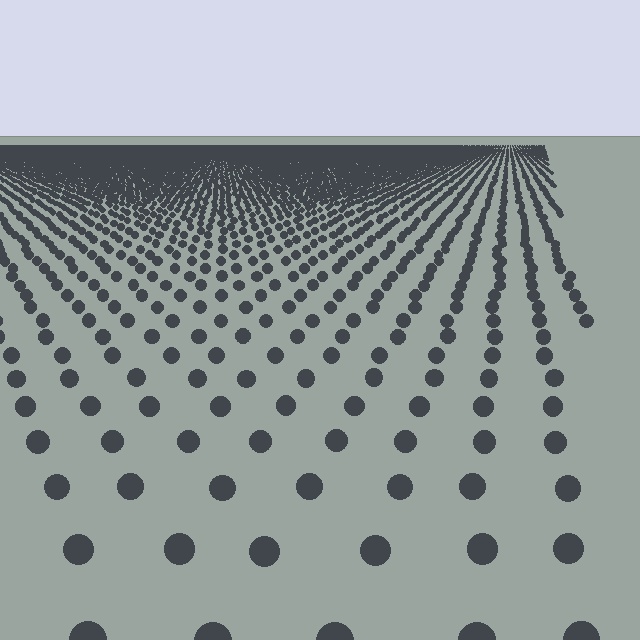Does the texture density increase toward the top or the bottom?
Density increases toward the top.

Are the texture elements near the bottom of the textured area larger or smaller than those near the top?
Larger. Near the bottom, elements are closer to the viewer and appear at a bigger on-screen size.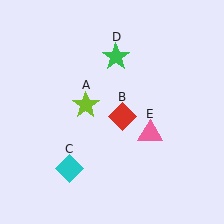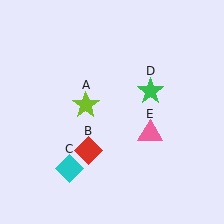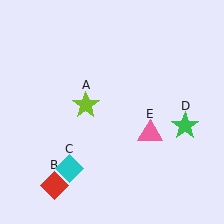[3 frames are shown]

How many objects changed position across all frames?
2 objects changed position: red diamond (object B), green star (object D).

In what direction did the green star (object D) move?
The green star (object D) moved down and to the right.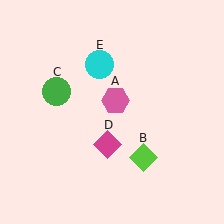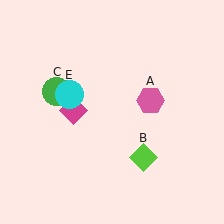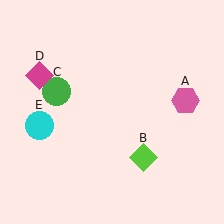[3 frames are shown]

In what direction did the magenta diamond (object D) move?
The magenta diamond (object D) moved up and to the left.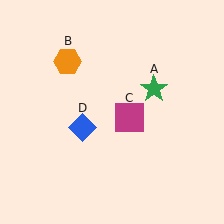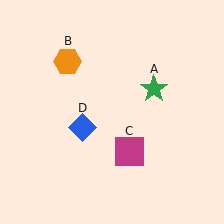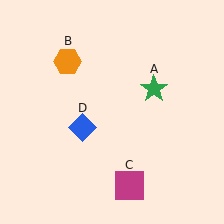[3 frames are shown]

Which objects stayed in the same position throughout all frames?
Green star (object A) and orange hexagon (object B) and blue diamond (object D) remained stationary.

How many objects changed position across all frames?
1 object changed position: magenta square (object C).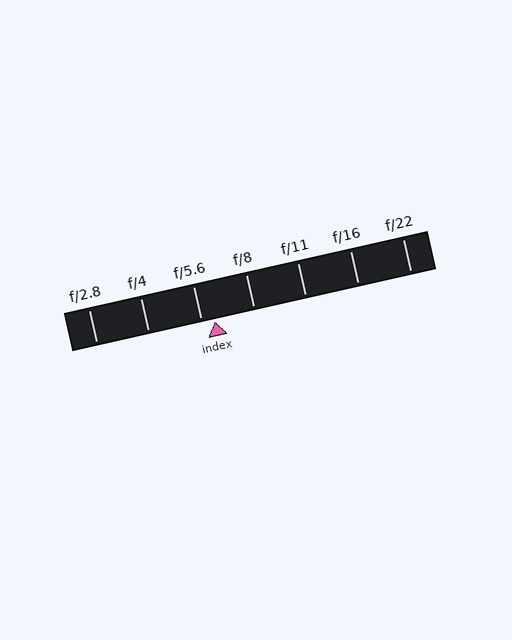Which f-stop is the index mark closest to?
The index mark is closest to f/5.6.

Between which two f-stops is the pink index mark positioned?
The index mark is between f/5.6 and f/8.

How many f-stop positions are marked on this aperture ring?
There are 7 f-stop positions marked.